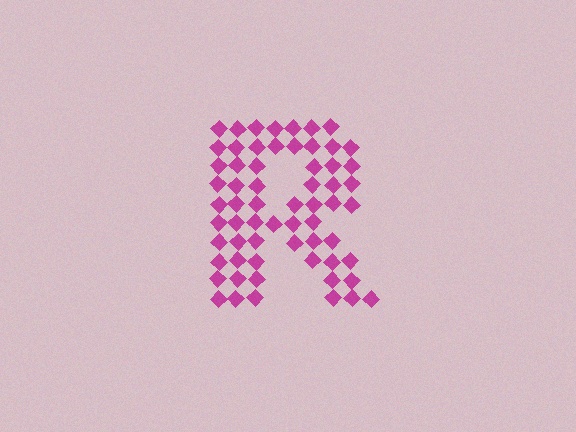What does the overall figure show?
The overall figure shows the letter R.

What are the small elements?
The small elements are diamonds.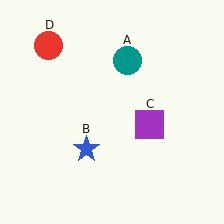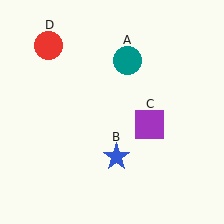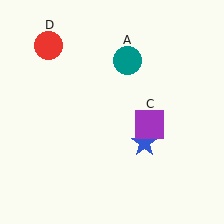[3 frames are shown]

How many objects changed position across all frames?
1 object changed position: blue star (object B).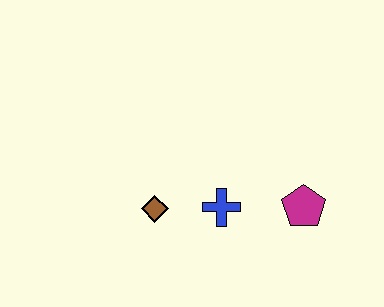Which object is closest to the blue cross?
The brown diamond is closest to the blue cross.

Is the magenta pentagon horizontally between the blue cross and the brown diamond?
No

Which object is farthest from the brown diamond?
The magenta pentagon is farthest from the brown diamond.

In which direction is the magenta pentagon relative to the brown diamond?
The magenta pentagon is to the right of the brown diamond.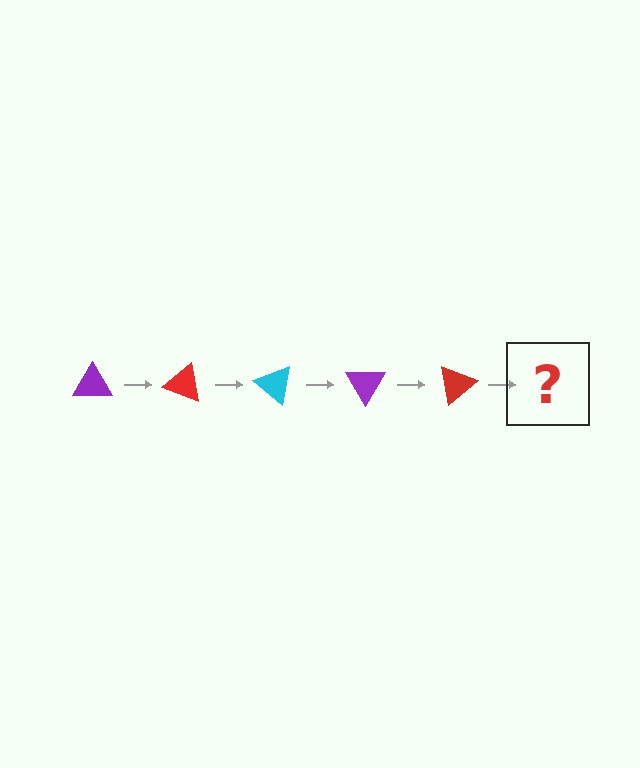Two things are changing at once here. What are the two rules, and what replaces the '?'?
The two rules are that it rotates 20 degrees each step and the color cycles through purple, red, and cyan. The '?' should be a cyan triangle, rotated 100 degrees from the start.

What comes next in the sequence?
The next element should be a cyan triangle, rotated 100 degrees from the start.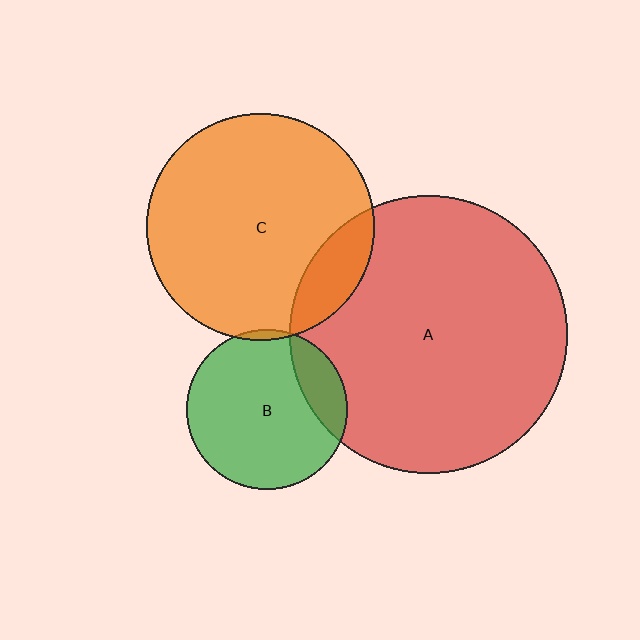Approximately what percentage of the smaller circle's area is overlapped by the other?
Approximately 5%.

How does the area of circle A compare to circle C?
Approximately 1.5 times.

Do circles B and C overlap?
Yes.